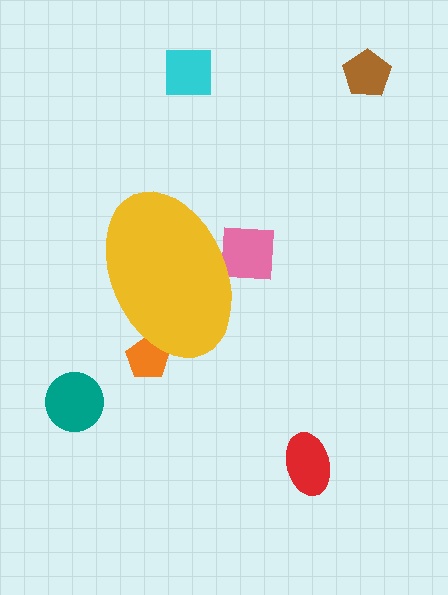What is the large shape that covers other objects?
A yellow ellipse.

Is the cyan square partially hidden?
No, the cyan square is fully visible.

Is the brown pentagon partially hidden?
No, the brown pentagon is fully visible.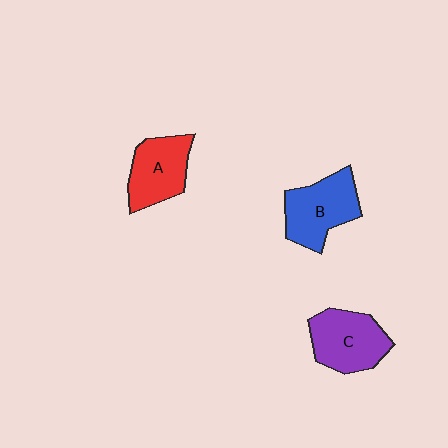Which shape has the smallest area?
Shape A (red).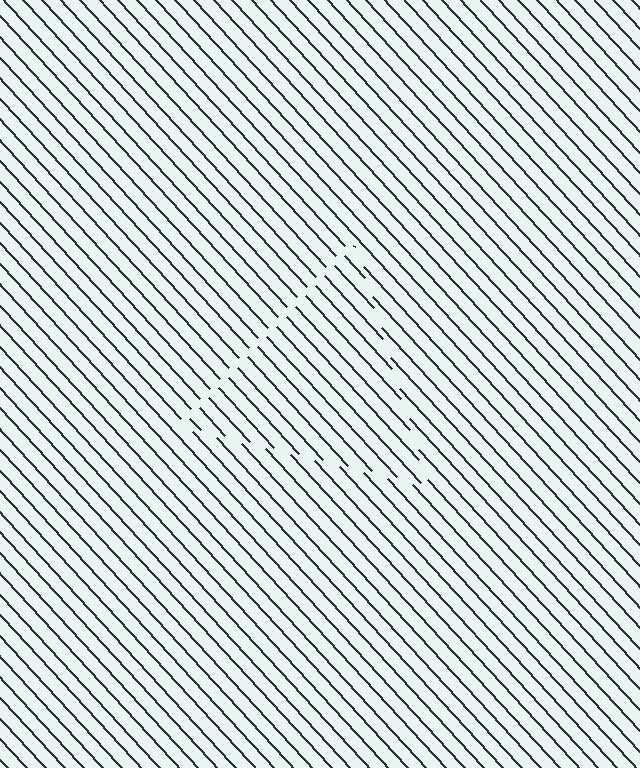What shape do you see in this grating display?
An illusory triangle. The interior of the shape contains the same grating, shifted by half a period — the contour is defined by the phase discontinuity where line-ends from the inner and outer gratings abut.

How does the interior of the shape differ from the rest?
The interior of the shape contains the same grating, shifted by half a period — the contour is defined by the phase discontinuity where line-ends from the inner and outer gratings abut.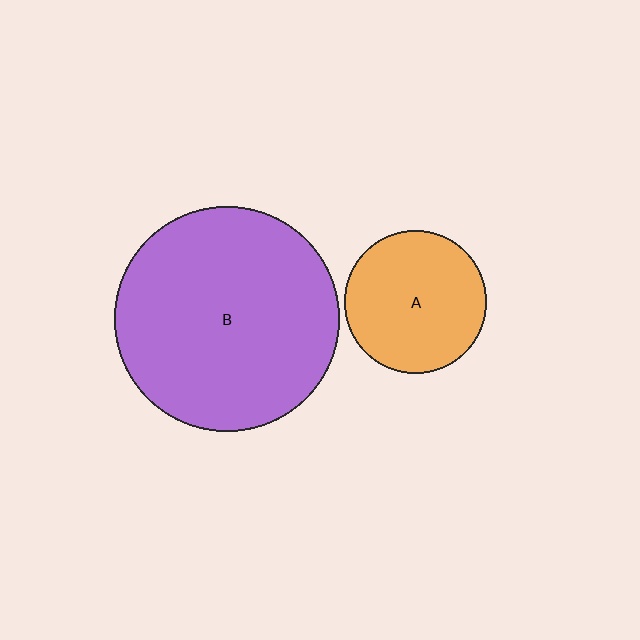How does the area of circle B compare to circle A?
Approximately 2.5 times.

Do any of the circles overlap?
No, none of the circles overlap.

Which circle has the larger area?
Circle B (purple).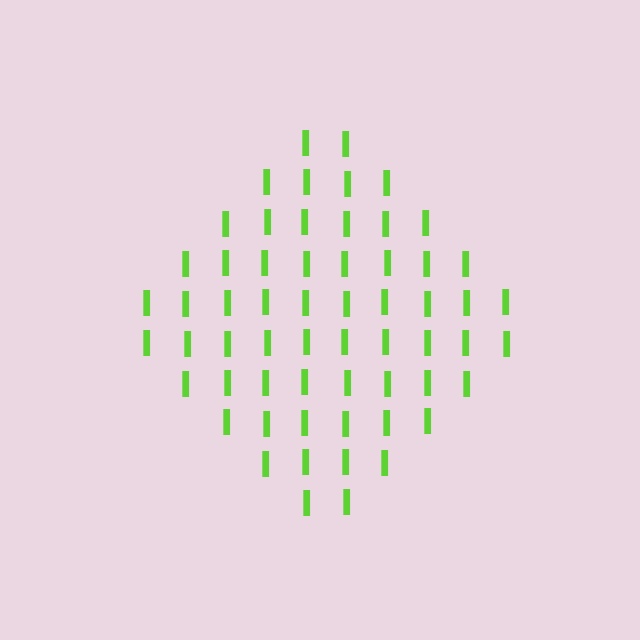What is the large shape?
The large shape is a diamond.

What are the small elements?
The small elements are letter I's.